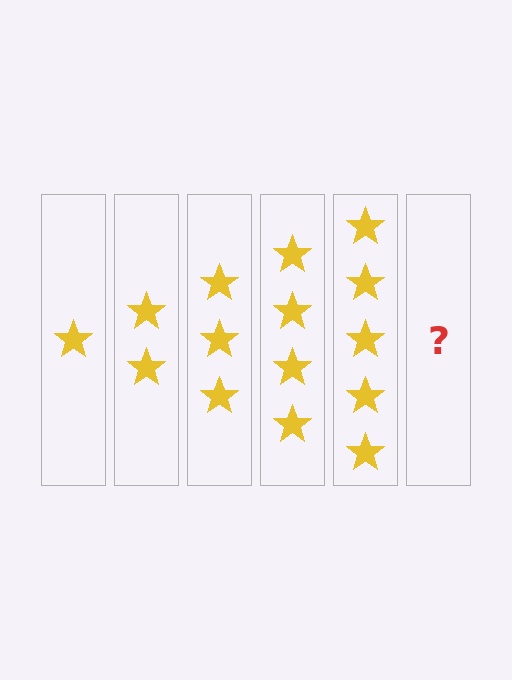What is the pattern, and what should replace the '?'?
The pattern is that each step adds one more star. The '?' should be 6 stars.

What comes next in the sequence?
The next element should be 6 stars.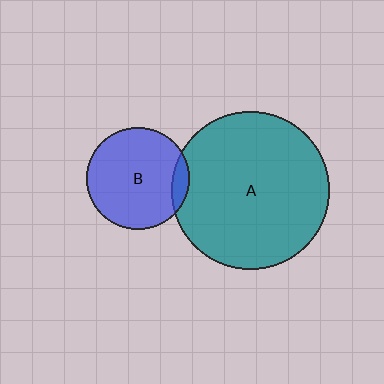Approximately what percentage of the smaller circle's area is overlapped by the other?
Approximately 10%.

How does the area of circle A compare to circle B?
Approximately 2.4 times.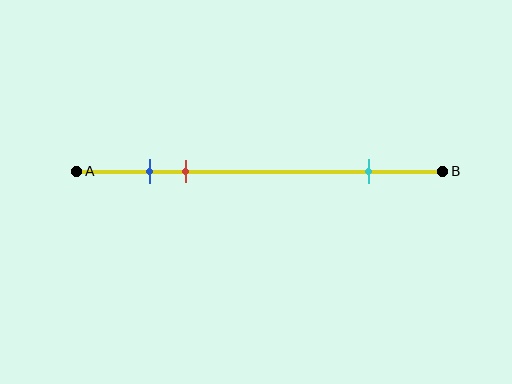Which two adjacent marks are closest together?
The blue and red marks are the closest adjacent pair.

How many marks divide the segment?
There are 3 marks dividing the segment.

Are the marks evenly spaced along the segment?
No, the marks are not evenly spaced.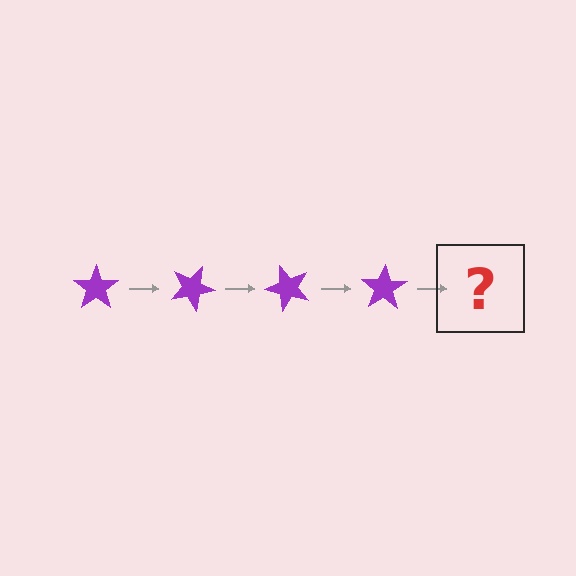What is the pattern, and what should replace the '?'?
The pattern is that the star rotates 25 degrees each step. The '?' should be a purple star rotated 100 degrees.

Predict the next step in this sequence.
The next step is a purple star rotated 100 degrees.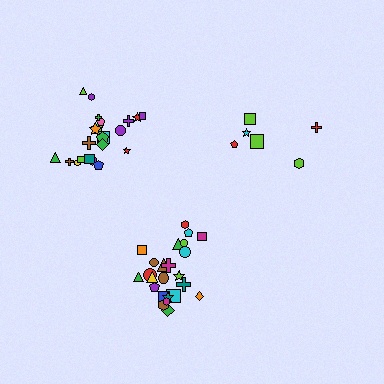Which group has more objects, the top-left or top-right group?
The top-left group.